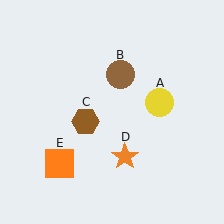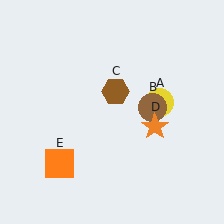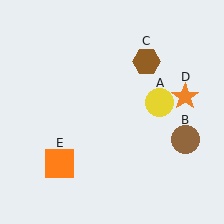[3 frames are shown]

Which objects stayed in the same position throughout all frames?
Yellow circle (object A) and orange square (object E) remained stationary.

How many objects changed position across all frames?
3 objects changed position: brown circle (object B), brown hexagon (object C), orange star (object D).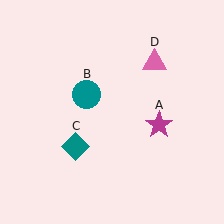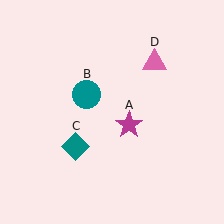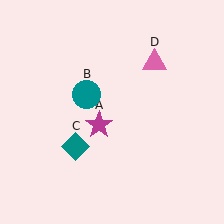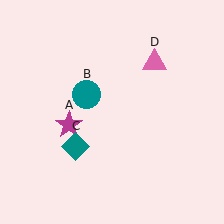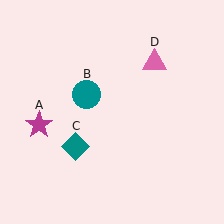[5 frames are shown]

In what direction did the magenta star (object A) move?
The magenta star (object A) moved left.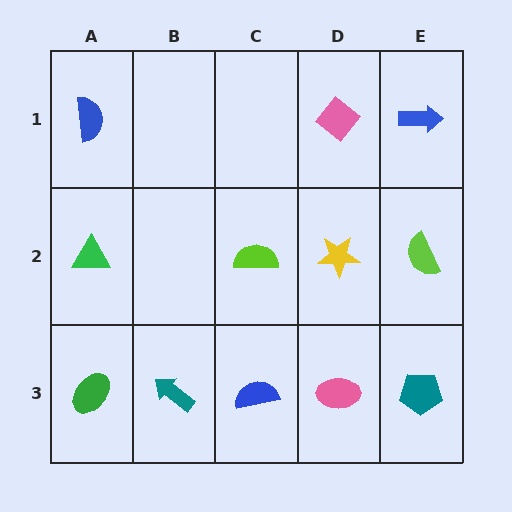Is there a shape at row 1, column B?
No, that cell is empty.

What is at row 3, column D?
A pink ellipse.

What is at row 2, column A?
A green triangle.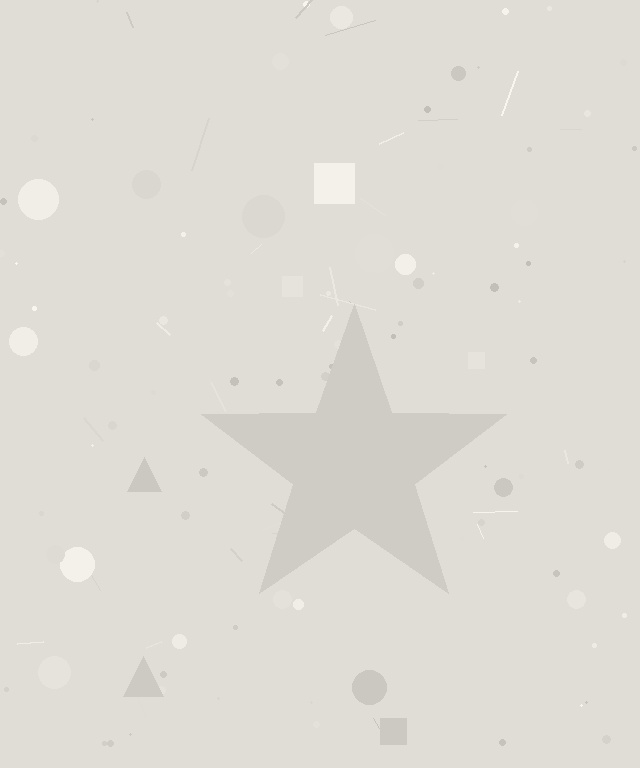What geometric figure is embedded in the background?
A star is embedded in the background.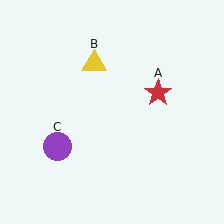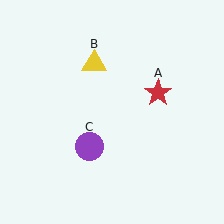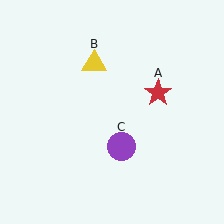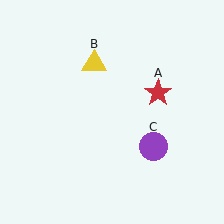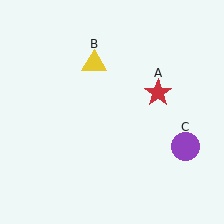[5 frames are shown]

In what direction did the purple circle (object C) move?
The purple circle (object C) moved right.